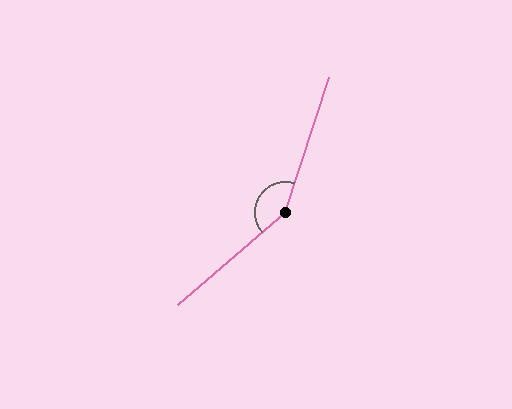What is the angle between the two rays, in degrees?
Approximately 149 degrees.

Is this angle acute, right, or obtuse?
It is obtuse.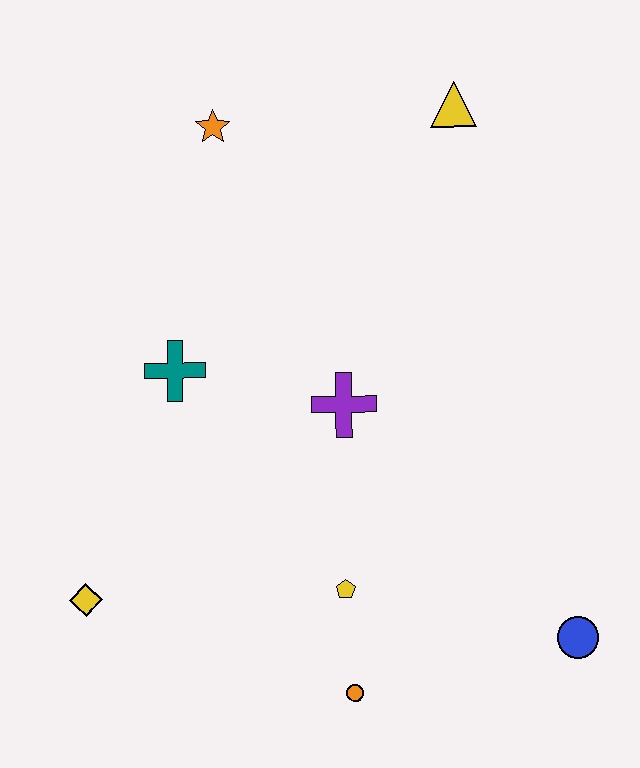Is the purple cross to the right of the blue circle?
No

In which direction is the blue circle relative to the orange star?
The blue circle is below the orange star.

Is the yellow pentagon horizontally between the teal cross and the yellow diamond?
No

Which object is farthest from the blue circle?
The orange star is farthest from the blue circle.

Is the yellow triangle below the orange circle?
No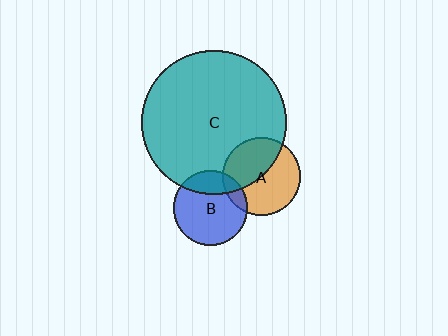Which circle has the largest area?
Circle C (teal).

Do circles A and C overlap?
Yes.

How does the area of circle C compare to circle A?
Approximately 3.4 times.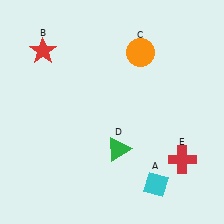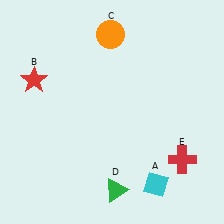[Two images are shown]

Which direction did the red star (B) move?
The red star (B) moved down.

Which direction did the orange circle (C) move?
The orange circle (C) moved left.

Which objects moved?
The objects that moved are: the red star (B), the orange circle (C), the green triangle (D).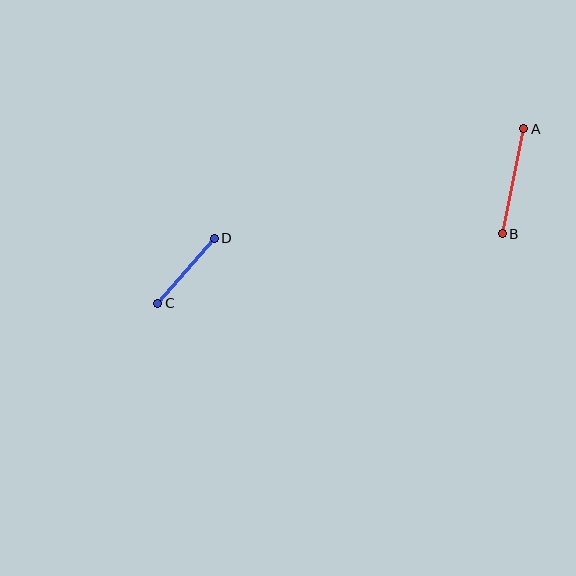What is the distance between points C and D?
The distance is approximately 86 pixels.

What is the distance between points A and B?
The distance is approximately 107 pixels.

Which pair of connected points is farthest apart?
Points A and B are farthest apart.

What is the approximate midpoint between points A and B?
The midpoint is at approximately (513, 181) pixels.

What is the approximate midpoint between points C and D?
The midpoint is at approximately (186, 271) pixels.